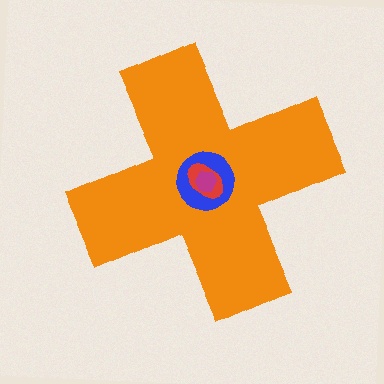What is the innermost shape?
The magenta hexagon.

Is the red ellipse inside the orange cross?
Yes.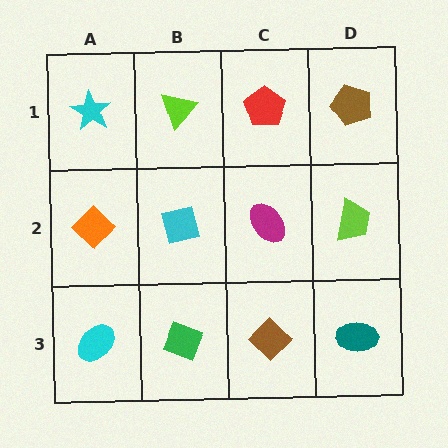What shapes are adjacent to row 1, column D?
A lime trapezoid (row 2, column D), a red pentagon (row 1, column C).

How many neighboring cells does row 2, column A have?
3.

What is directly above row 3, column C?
A magenta ellipse.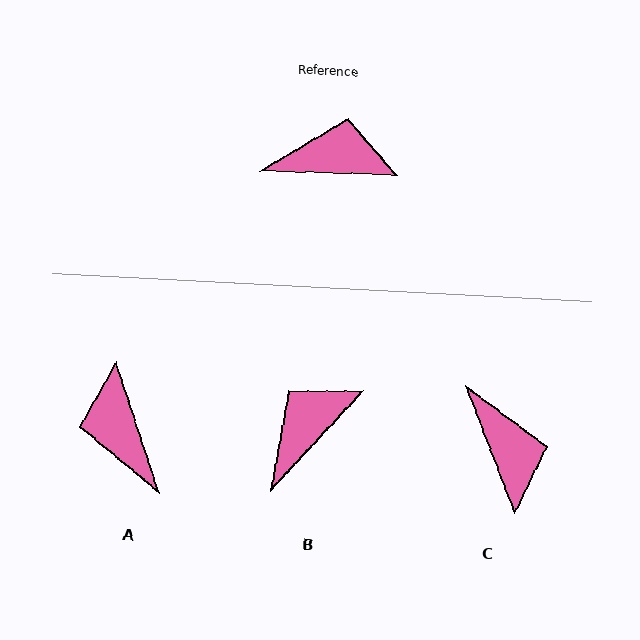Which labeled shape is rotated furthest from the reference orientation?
A, about 110 degrees away.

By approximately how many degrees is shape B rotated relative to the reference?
Approximately 49 degrees counter-clockwise.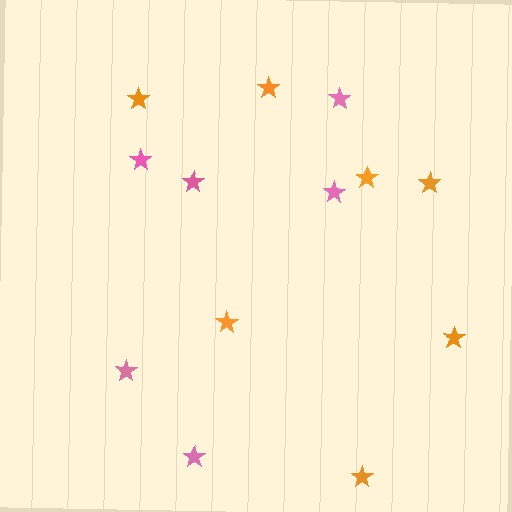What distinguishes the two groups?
There are 2 groups: one group of pink stars (6) and one group of orange stars (7).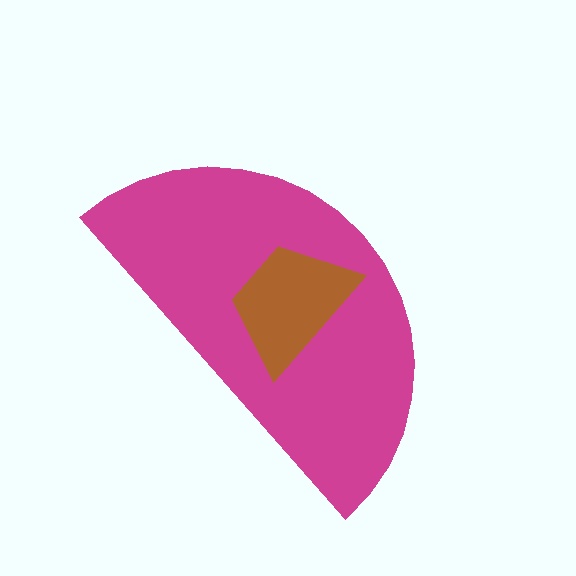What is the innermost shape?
The brown trapezoid.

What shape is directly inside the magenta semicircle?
The brown trapezoid.